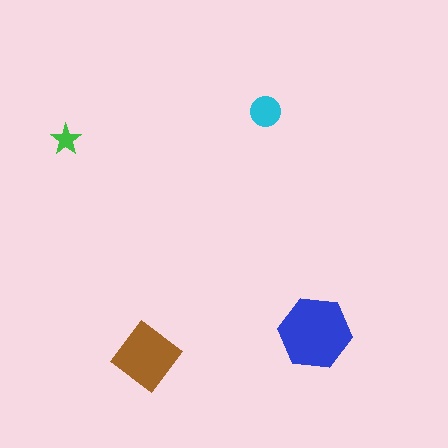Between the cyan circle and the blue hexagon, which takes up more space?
The blue hexagon.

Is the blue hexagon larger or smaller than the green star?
Larger.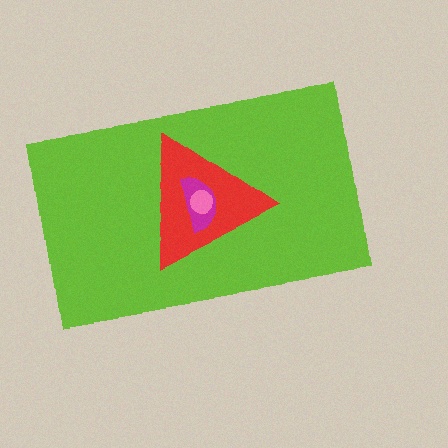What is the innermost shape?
The pink circle.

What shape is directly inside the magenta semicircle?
The pink circle.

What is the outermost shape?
The lime rectangle.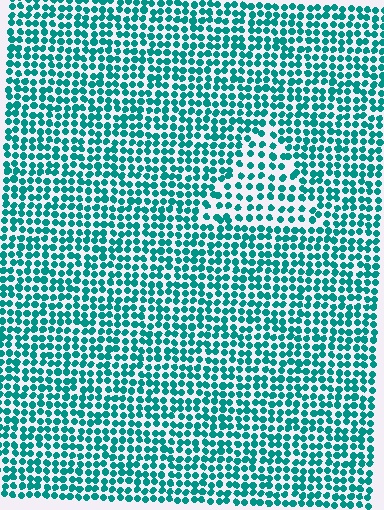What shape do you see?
I see a triangle.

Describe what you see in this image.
The image contains small teal elements arranged at two different densities. A triangle-shaped region is visible where the elements are less densely packed than the surrounding area.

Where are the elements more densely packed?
The elements are more densely packed outside the triangle boundary.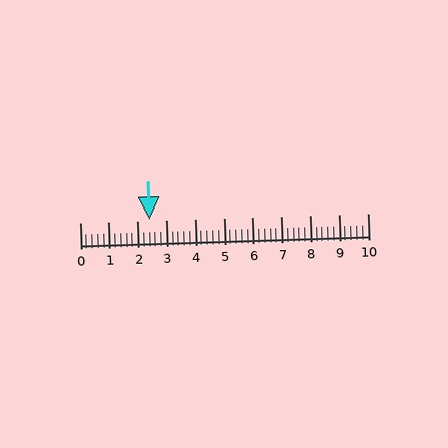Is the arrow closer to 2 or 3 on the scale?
The arrow is closer to 2.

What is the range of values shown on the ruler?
The ruler shows values from 0 to 10.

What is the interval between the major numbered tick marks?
The major tick marks are spaced 1 units apart.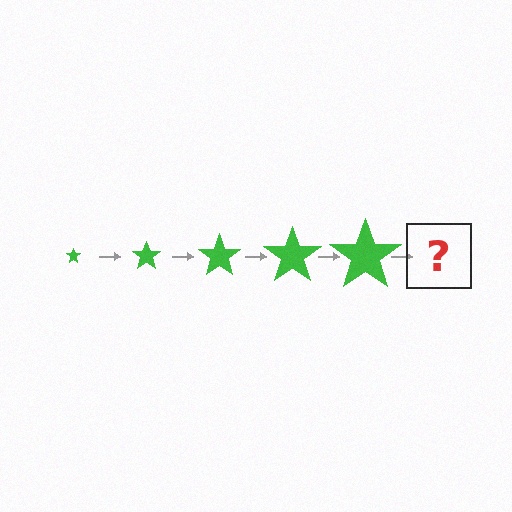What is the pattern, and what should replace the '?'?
The pattern is that the star gets progressively larger each step. The '?' should be a green star, larger than the previous one.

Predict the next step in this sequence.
The next step is a green star, larger than the previous one.